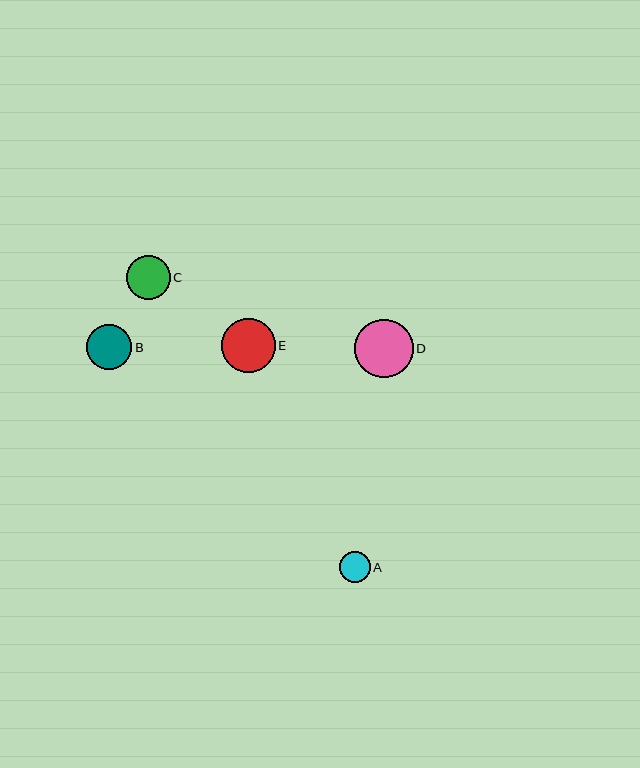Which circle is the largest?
Circle D is the largest with a size of approximately 59 pixels.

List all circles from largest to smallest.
From largest to smallest: D, E, B, C, A.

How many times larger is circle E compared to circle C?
Circle E is approximately 1.2 times the size of circle C.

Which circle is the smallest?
Circle A is the smallest with a size of approximately 31 pixels.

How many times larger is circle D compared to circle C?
Circle D is approximately 1.3 times the size of circle C.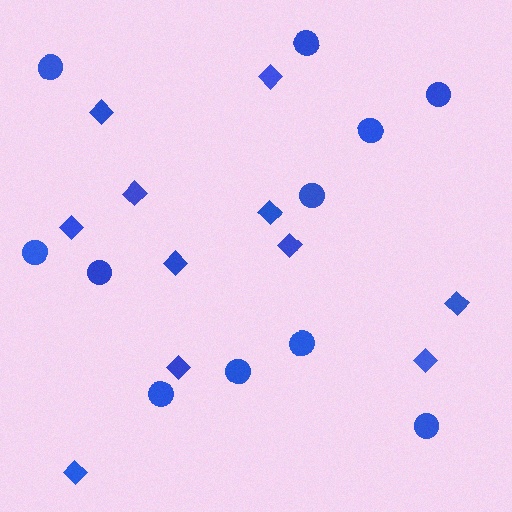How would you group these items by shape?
There are 2 groups: one group of diamonds (11) and one group of circles (11).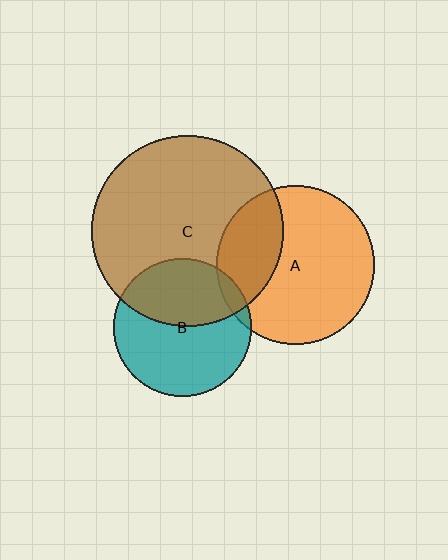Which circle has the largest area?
Circle C (brown).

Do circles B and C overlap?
Yes.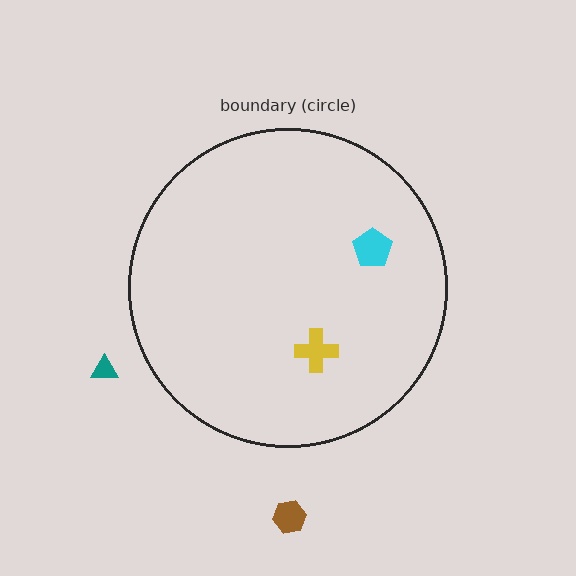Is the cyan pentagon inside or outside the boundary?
Inside.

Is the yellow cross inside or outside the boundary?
Inside.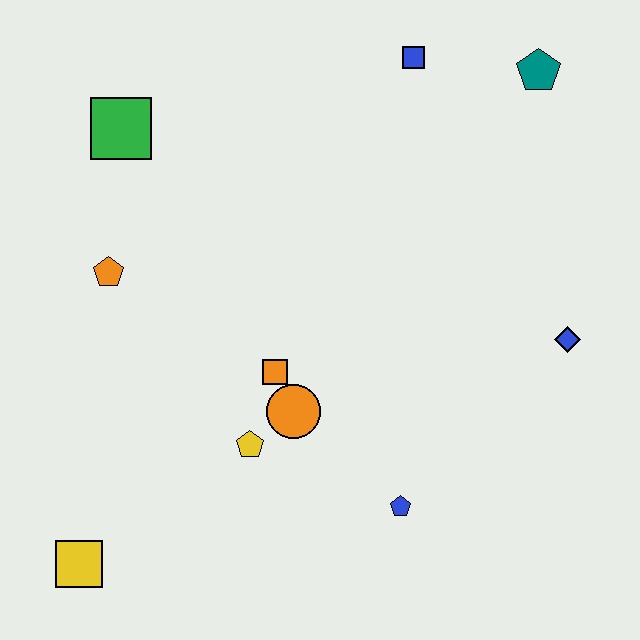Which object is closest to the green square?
The orange pentagon is closest to the green square.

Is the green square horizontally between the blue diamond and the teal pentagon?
No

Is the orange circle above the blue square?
No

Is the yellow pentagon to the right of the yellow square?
Yes